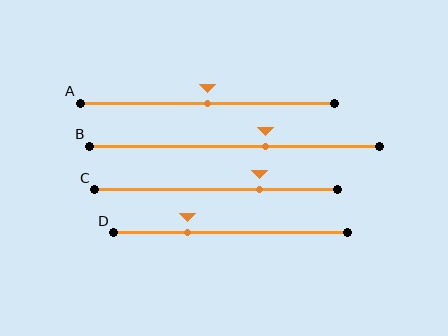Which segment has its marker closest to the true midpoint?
Segment A has its marker closest to the true midpoint.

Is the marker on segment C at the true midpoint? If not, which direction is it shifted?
No, the marker on segment C is shifted to the right by about 18% of the segment length.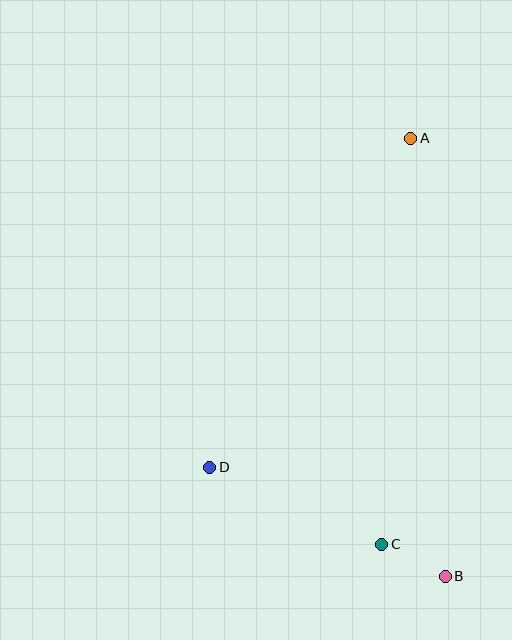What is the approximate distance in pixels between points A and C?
The distance between A and C is approximately 407 pixels.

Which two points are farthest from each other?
Points A and B are farthest from each other.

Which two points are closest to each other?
Points B and C are closest to each other.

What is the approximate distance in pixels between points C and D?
The distance between C and D is approximately 188 pixels.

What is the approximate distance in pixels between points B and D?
The distance between B and D is approximately 259 pixels.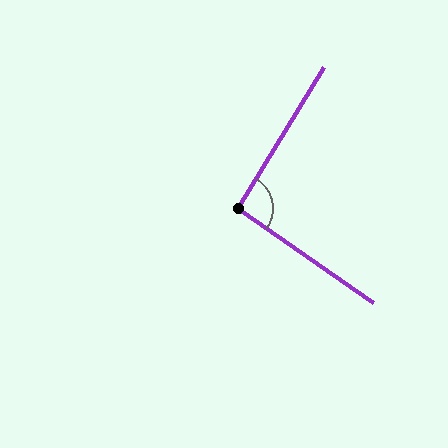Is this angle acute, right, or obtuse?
It is approximately a right angle.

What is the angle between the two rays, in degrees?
Approximately 94 degrees.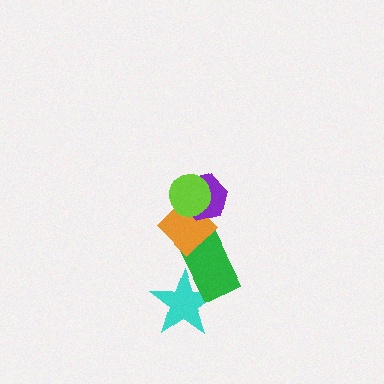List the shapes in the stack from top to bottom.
From top to bottom: the lime circle, the purple hexagon, the orange diamond, the green rectangle, the cyan star.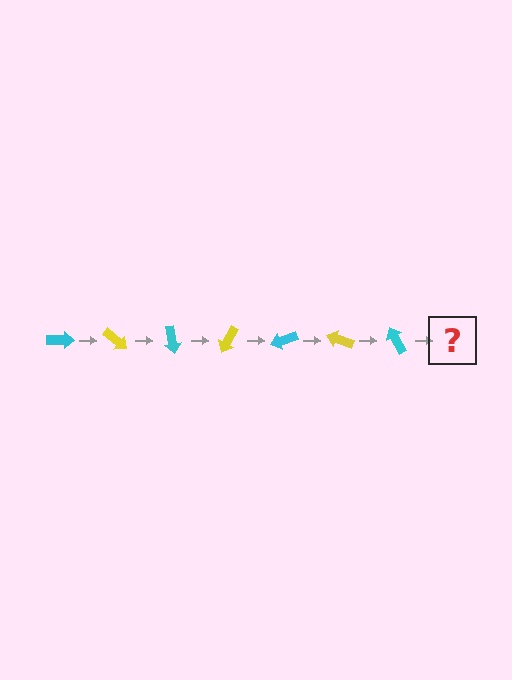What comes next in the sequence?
The next element should be a yellow arrow, rotated 280 degrees from the start.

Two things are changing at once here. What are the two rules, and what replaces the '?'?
The two rules are that it rotates 40 degrees each step and the color cycles through cyan and yellow. The '?' should be a yellow arrow, rotated 280 degrees from the start.